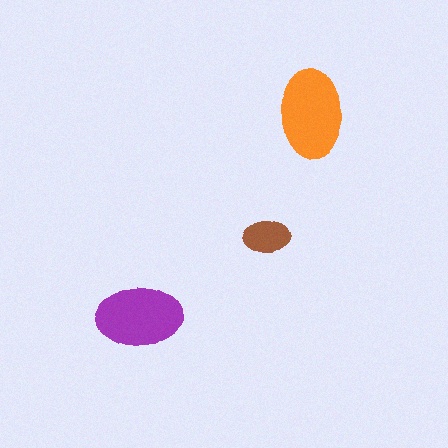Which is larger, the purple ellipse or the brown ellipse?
The purple one.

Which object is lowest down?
The purple ellipse is bottommost.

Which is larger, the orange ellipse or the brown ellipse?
The orange one.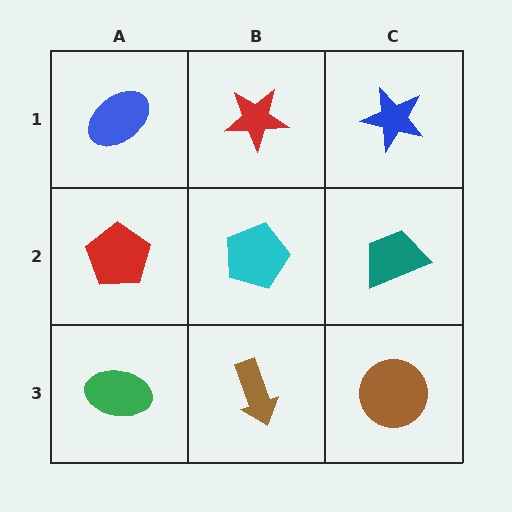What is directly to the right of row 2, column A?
A cyan pentagon.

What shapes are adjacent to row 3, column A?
A red pentagon (row 2, column A), a brown arrow (row 3, column B).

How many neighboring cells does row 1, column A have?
2.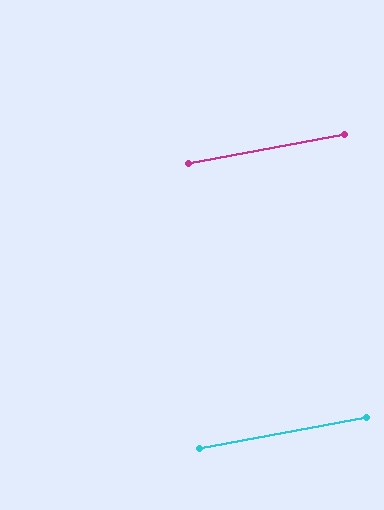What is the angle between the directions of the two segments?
Approximately 0 degrees.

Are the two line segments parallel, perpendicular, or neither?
Parallel — their directions differ by only 0.2°.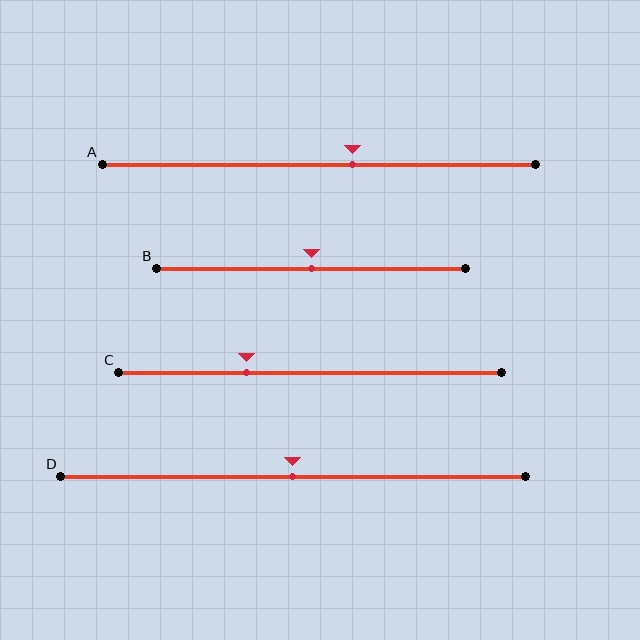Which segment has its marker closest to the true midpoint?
Segment B has its marker closest to the true midpoint.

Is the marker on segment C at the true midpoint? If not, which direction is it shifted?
No, the marker on segment C is shifted to the left by about 16% of the segment length.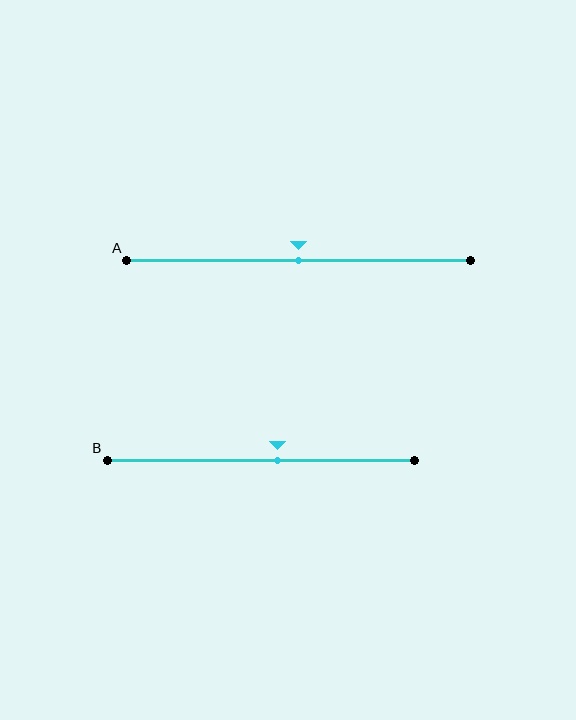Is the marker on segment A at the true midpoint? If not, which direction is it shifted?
Yes, the marker on segment A is at the true midpoint.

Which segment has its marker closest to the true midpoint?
Segment A has its marker closest to the true midpoint.